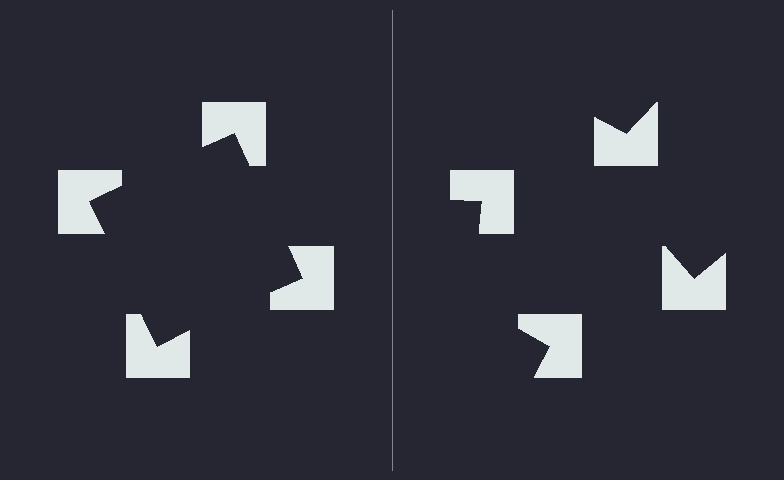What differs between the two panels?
The notched squares are positioned identically on both sides; only the wedge orientations differ. On the left they align to a square; on the right they are misaligned.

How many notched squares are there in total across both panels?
8 — 4 on each side.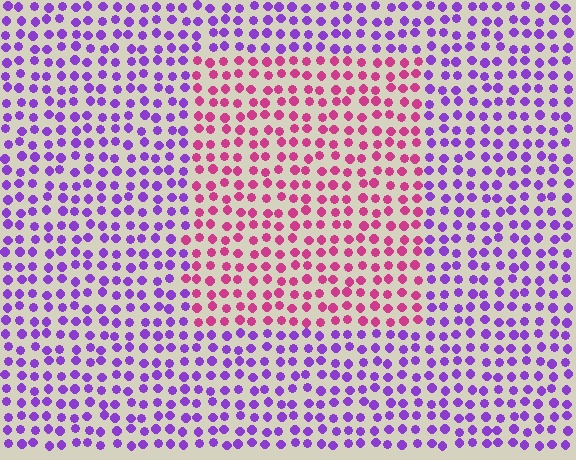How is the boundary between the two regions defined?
The boundary is defined purely by a slight shift in hue (about 54 degrees). Spacing, size, and orientation are identical on both sides.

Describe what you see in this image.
The image is filled with small purple elements in a uniform arrangement. A rectangle-shaped region is visible where the elements are tinted to a slightly different hue, forming a subtle color boundary.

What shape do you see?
I see a rectangle.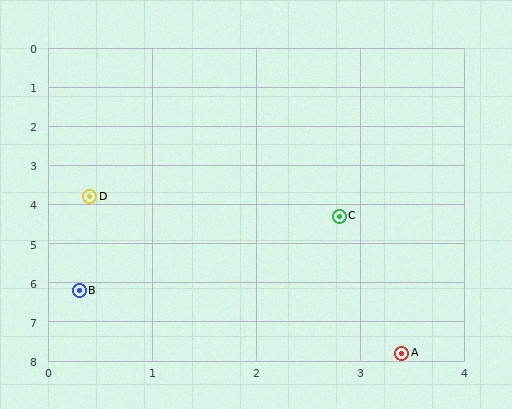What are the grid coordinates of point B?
Point B is at approximately (0.3, 6.2).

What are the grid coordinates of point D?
Point D is at approximately (0.4, 3.8).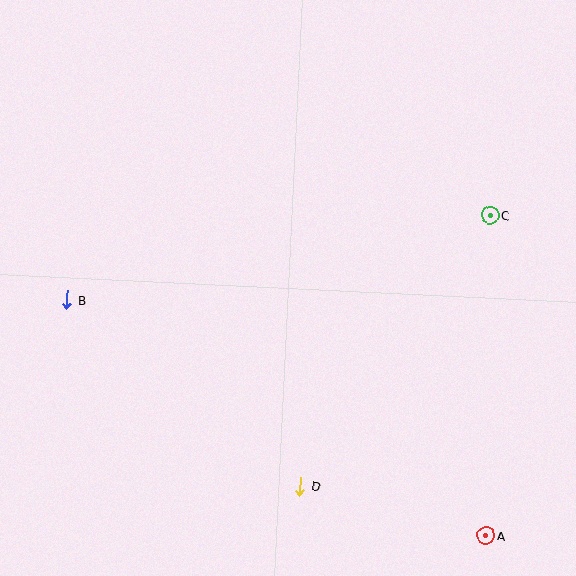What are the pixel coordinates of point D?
Point D is at (300, 486).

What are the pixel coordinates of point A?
Point A is at (486, 535).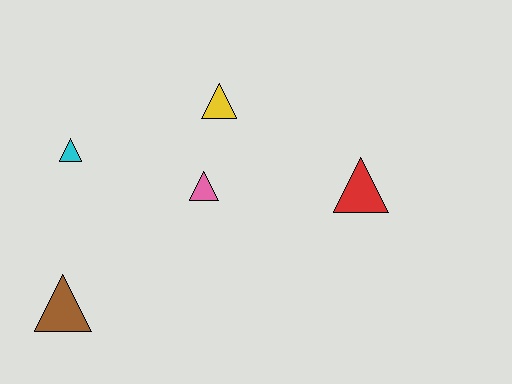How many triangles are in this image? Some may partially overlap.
There are 5 triangles.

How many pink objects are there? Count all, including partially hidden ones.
There is 1 pink object.